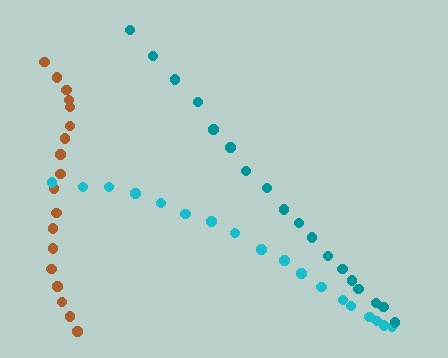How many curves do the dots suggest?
There are 3 distinct paths.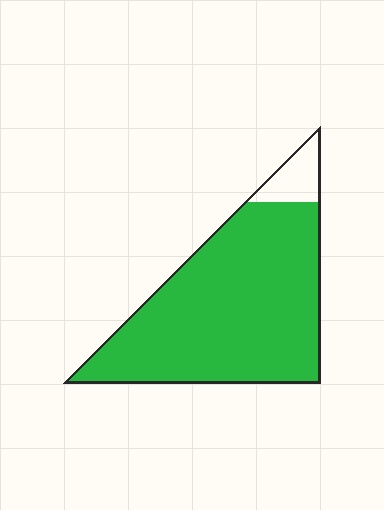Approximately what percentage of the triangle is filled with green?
Approximately 90%.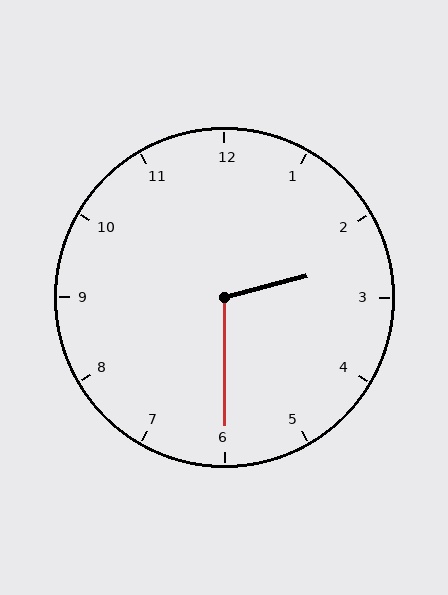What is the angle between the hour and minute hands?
Approximately 105 degrees.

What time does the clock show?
2:30.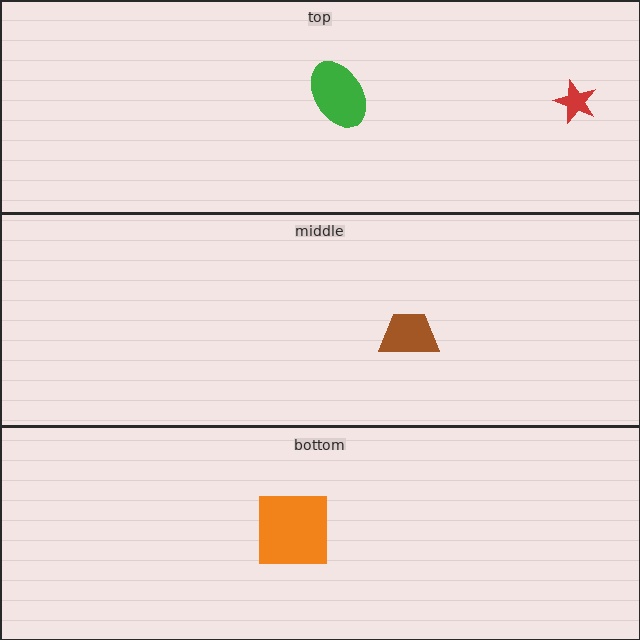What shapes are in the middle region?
The brown trapezoid.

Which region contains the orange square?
The bottom region.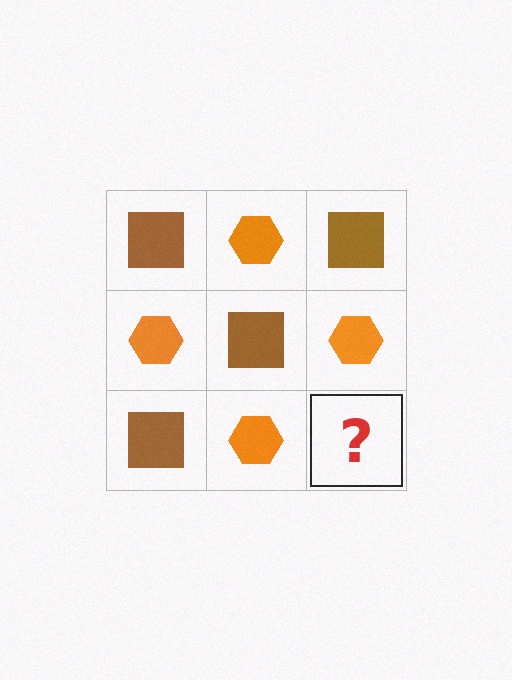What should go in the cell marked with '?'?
The missing cell should contain a brown square.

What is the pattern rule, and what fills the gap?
The rule is that it alternates brown square and orange hexagon in a checkerboard pattern. The gap should be filled with a brown square.